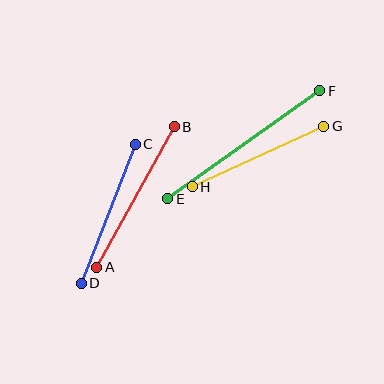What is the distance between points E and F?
The distance is approximately 187 pixels.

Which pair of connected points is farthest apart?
Points E and F are farthest apart.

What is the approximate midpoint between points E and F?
The midpoint is at approximately (244, 145) pixels.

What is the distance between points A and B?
The distance is approximately 161 pixels.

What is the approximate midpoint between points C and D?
The midpoint is at approximately (108, 214) pixels.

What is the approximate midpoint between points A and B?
The midpoint is at approximately (135, 197) pixels.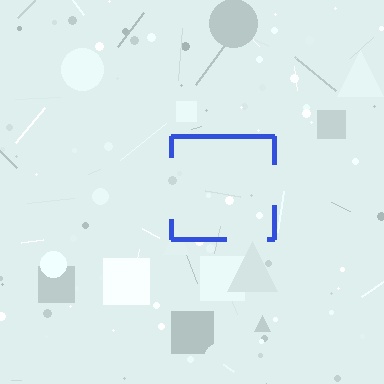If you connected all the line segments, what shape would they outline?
They would outline a square.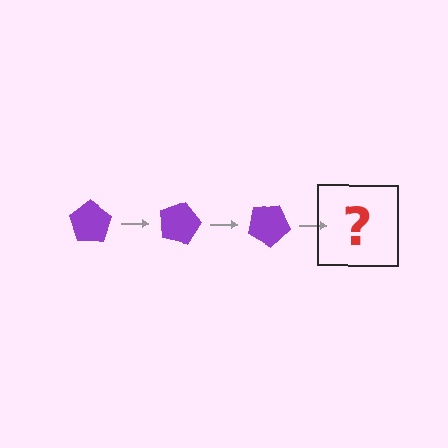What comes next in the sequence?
The next element should be a purple pentagon rotated 45 degrees.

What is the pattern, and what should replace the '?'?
The pattern is that the pentagon rotates 15 degrees each step. The '?' should be a purple pentagon rotated 45 degrees.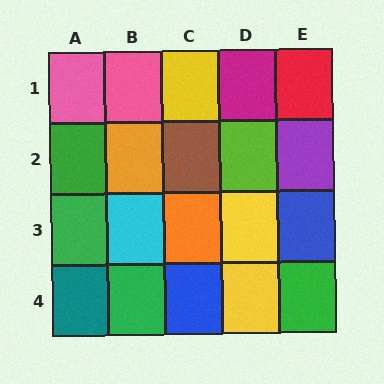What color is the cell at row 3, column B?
Cyan.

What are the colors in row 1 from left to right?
Pink, pink, yellow, magenta, red.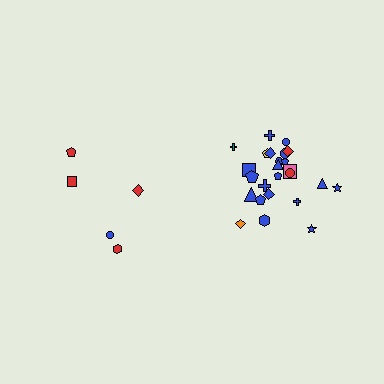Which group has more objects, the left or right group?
The right group.